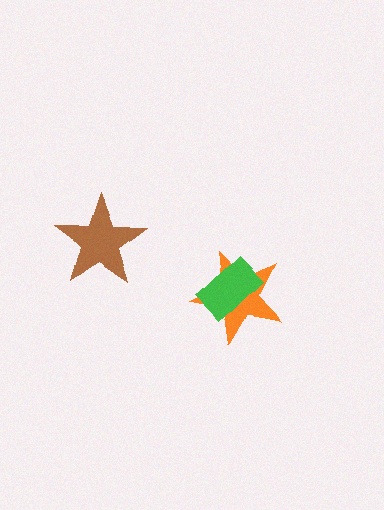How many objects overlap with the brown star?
0 objects overlap with the brown star.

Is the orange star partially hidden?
Yes, it is partially covered by another shape.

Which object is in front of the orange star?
The green rectangle is in front of the orange star.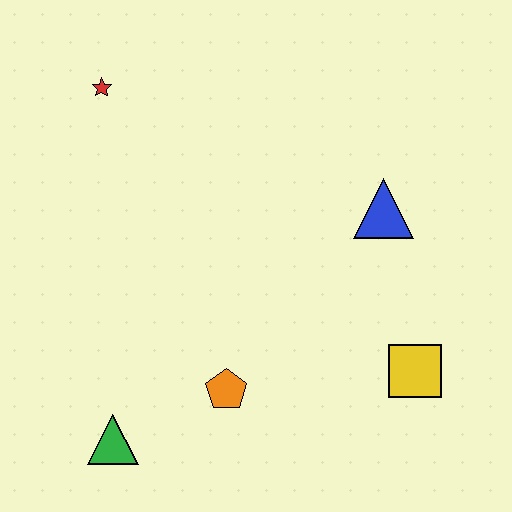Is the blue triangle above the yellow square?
Yes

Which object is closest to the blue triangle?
The yellow square is closest to the blue triangle.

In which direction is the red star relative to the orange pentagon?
The red star is above the orange pentagon.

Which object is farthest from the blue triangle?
The green triangle is farthest from the blue triangle.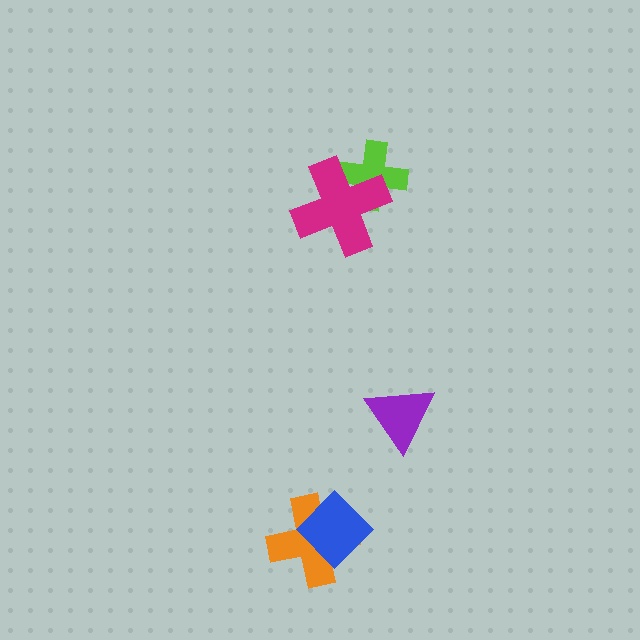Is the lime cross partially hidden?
Yes, it is partially covered by another shape.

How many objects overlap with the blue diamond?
1 object overlaps with the blue diamond.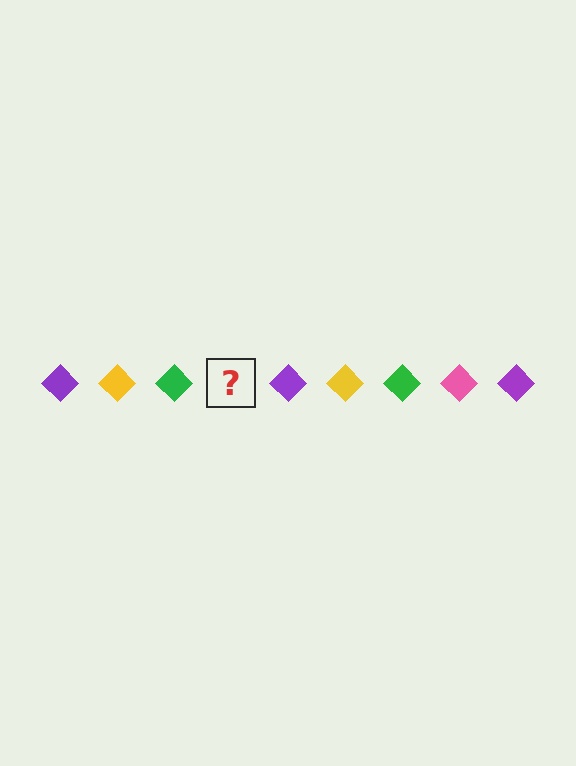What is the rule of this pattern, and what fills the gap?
The rule is that the pattern cycles through purple, yellow, green, pink diamonds. The gap should be filled with a pink diamond.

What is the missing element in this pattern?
The missing element is a pink diamond.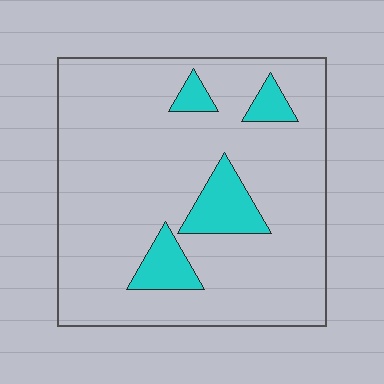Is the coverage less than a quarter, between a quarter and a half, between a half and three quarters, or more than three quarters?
Less than a quarter.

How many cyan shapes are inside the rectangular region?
4.